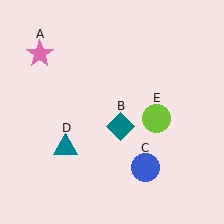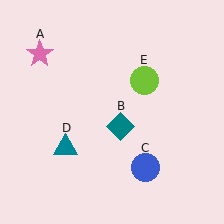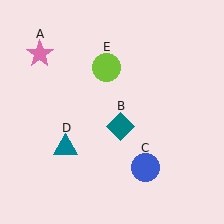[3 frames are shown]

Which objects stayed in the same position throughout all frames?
Pink star (object A) and teal diamond (object B) and blue circle (object C) and teal triangle (object D) remained stationary.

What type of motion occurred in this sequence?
The lime circle (object E) rotated counterclockwise around the center of the scene.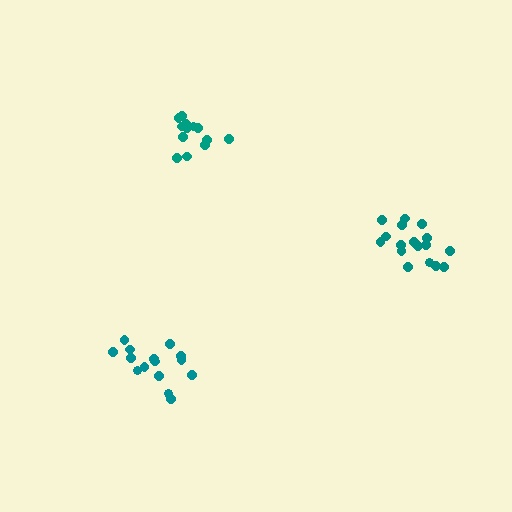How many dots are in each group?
Group 1: 15 dots, Group 2: 13 dots, Group 3: 17 dots (45 total).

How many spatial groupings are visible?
There are 3 spatial groupings.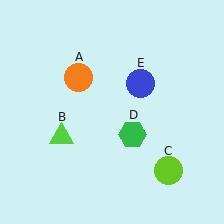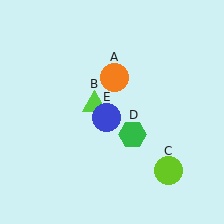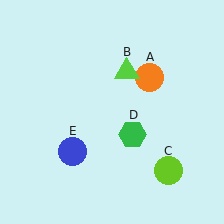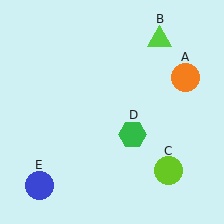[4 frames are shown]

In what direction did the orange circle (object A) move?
The orange circle (object A) moved right.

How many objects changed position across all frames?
3 objects changed position: orange circle (object A), lime triangle (object B), blue circle (object E).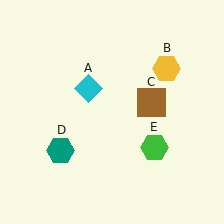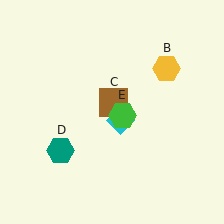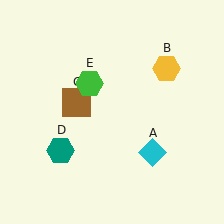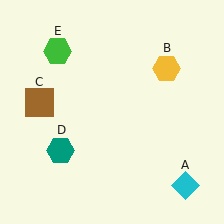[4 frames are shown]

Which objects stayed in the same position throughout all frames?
Yellow hexagon (object B) and teal hexagon (object D) remained stationary.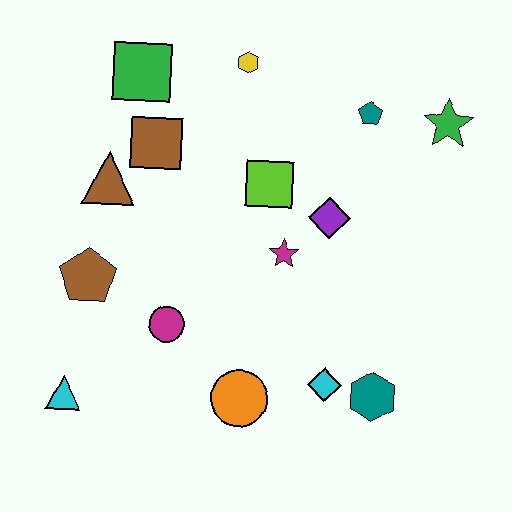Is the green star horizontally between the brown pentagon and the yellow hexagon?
No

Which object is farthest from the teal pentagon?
The cyan triangle is farthest from the teal pentagon.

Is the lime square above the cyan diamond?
Yes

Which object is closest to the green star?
The teal pentagon is closest to the green star.